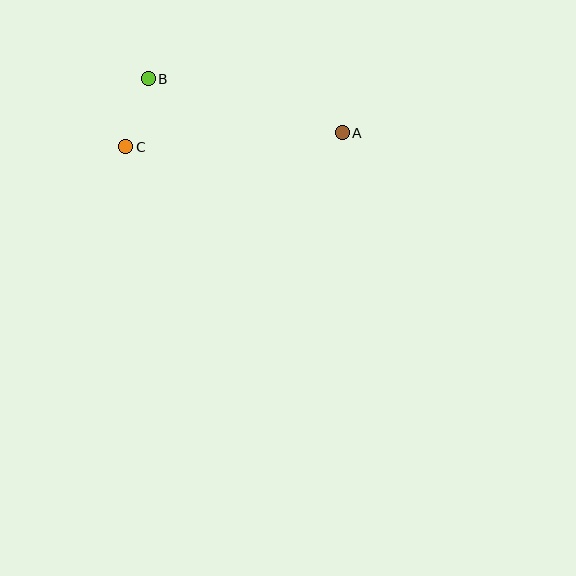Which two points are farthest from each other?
Points A and C are farthest from each other.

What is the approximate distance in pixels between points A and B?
The distance between A and B is approximately 202 pixels.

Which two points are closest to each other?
Points B and C are closest to each other.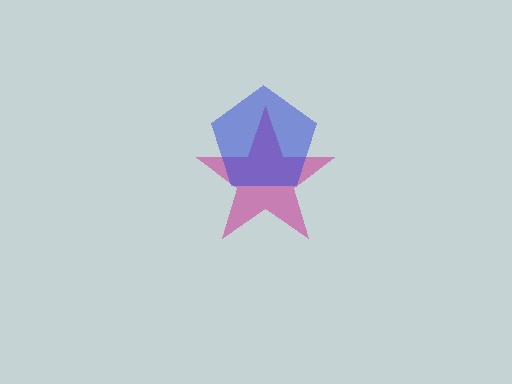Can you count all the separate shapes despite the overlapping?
Yes, there are 2 separate shapes.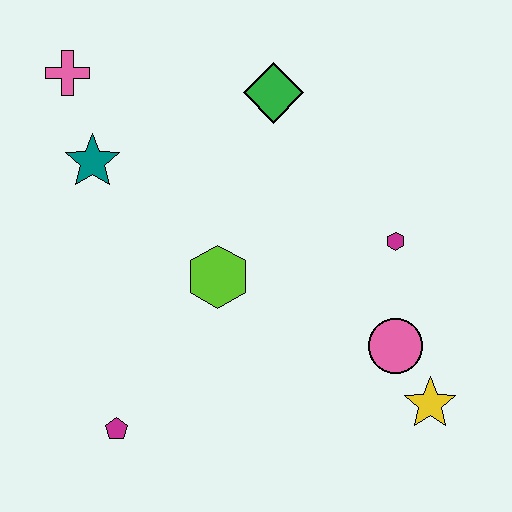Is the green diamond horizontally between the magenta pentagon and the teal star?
No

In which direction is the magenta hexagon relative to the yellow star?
The magenta hexagon is above the yellow star.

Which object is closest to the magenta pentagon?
The lime hexagon is closest to the magenta pentagon.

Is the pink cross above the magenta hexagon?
Yes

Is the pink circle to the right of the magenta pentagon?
Yes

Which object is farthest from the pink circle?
The pink cross is farthest from the pink circle.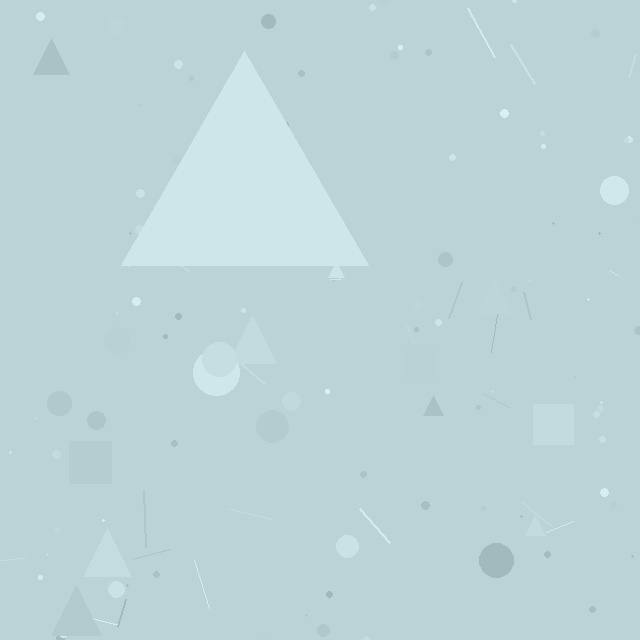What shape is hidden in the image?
A triangle is hidden in the image.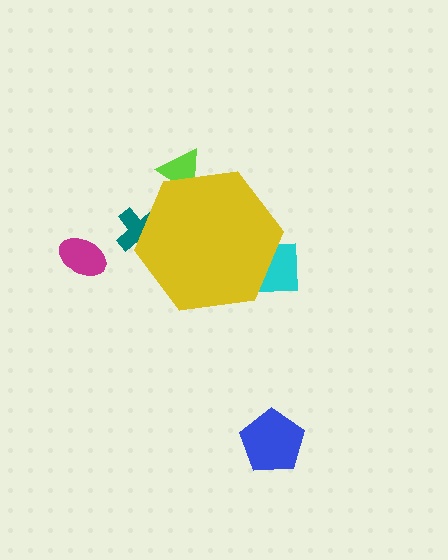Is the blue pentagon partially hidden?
No, the blue pentagon is fully visible.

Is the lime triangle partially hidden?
Yes, the lime triangle is partially hidden behind the yellow hexagon.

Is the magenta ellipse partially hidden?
No, the magenta ellipse is fully visible.